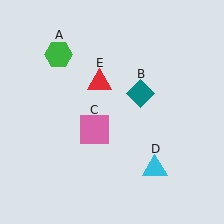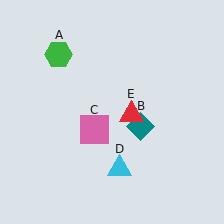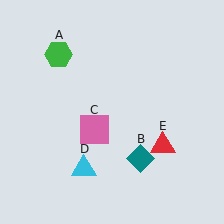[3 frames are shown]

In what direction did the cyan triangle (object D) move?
The cyan triangle (object D) moved left.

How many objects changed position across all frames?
3 objects changed position: teal diamond (object B), cyan triangle (object D), red triangle (object E).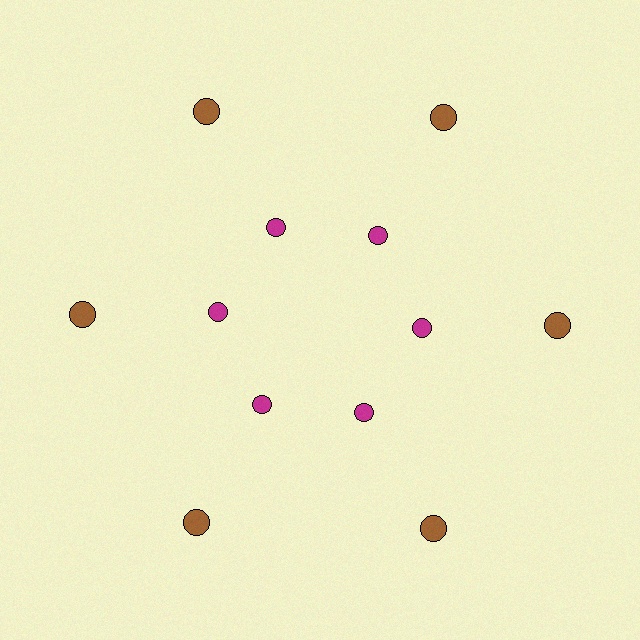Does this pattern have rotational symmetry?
Yes, this pattern has 6-fold rotational symmetry. It looks the same after rotating 60 degrees around the center.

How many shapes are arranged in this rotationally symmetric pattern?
There are 12 shapes, arranged in 6 groups of 2.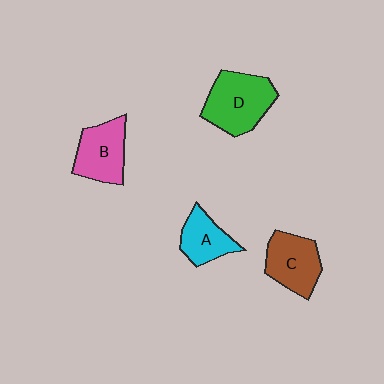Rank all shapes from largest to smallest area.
From largest to smallest: D (green), C (brown), B (pink), A (cyan).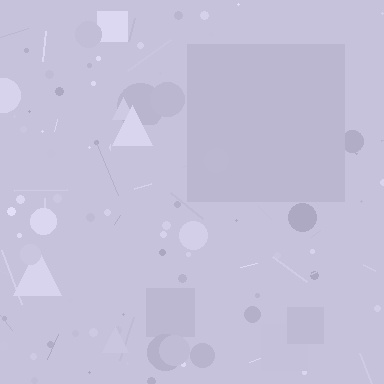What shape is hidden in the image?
A square is hidden in the image.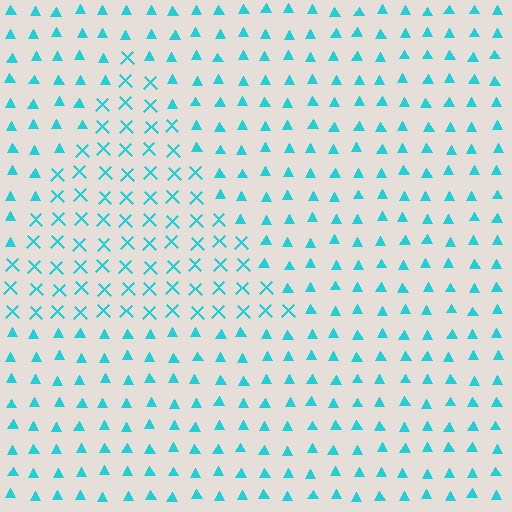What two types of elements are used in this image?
The image uses X marks inside the triangle region and triangles outside it.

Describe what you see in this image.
The image is filled with small cyan elements arranged in a uniform grid. A triangle-shaped region contains X marks, while the surrounding area contains triangles. The boundary is defined purely by the change in element shape.